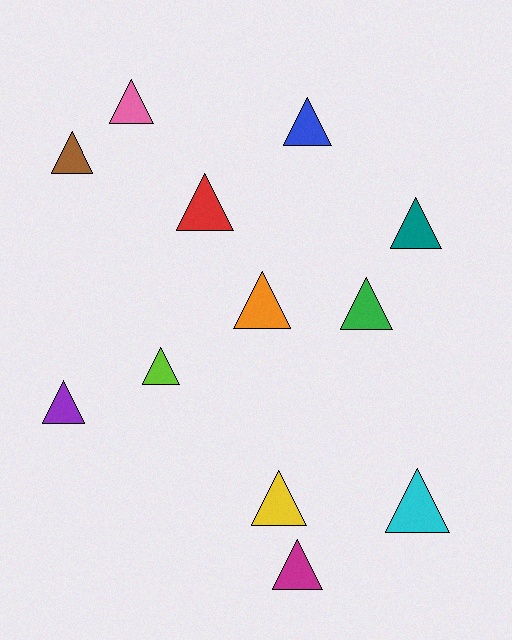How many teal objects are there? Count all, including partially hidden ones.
There is 1 teal object.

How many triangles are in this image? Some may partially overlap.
There are 12 triangles.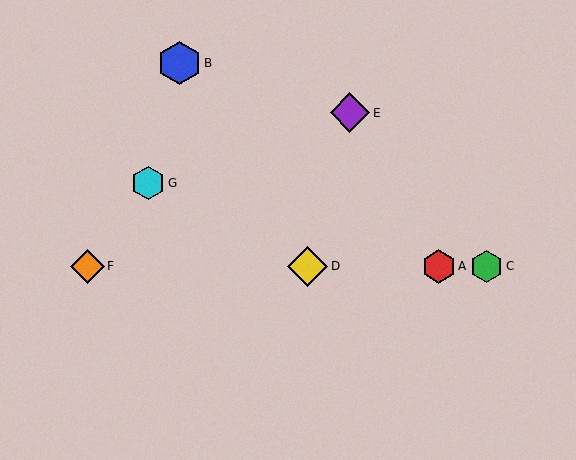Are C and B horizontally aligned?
No, C is at y≈266 and B is at y≈63.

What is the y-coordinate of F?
Object F is at y≈266.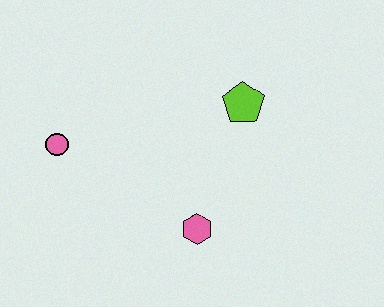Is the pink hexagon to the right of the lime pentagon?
No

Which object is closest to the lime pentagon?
The pink hexagon is closest to the lime pentagon.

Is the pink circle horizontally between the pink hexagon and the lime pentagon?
No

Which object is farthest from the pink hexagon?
The pink circle is farthest from the pink hexagon.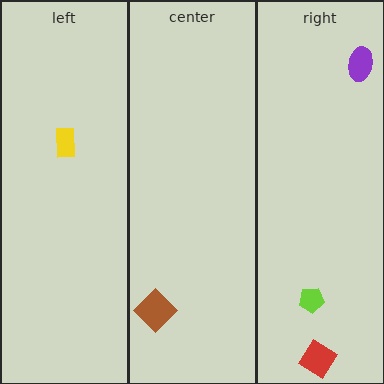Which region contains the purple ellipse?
The right region.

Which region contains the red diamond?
The right region.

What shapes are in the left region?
The yellow rectangle.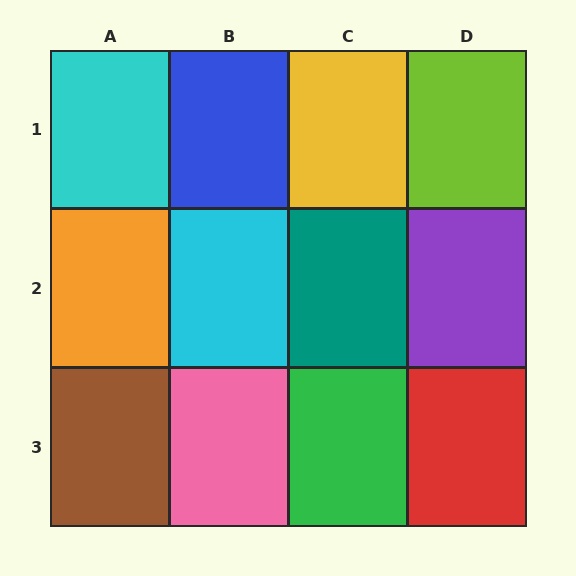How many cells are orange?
1 cell is orange.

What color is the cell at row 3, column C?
Green.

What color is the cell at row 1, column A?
Cyan.